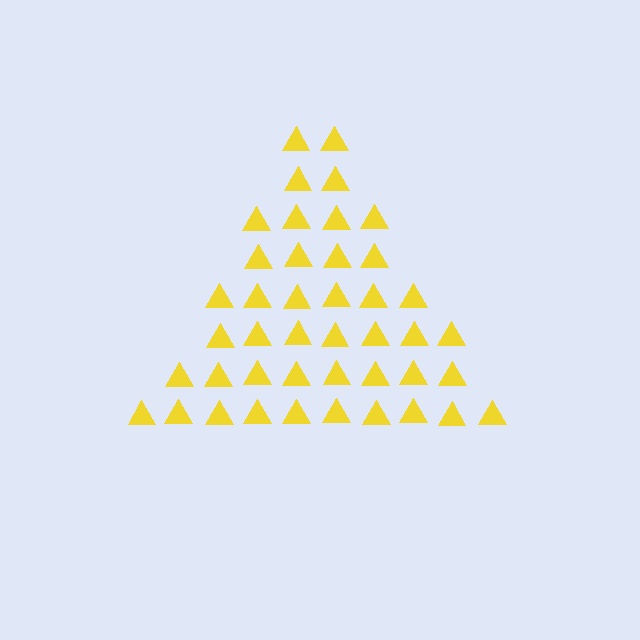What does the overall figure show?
The overall figure shows a triangle.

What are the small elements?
The small elements are triangles.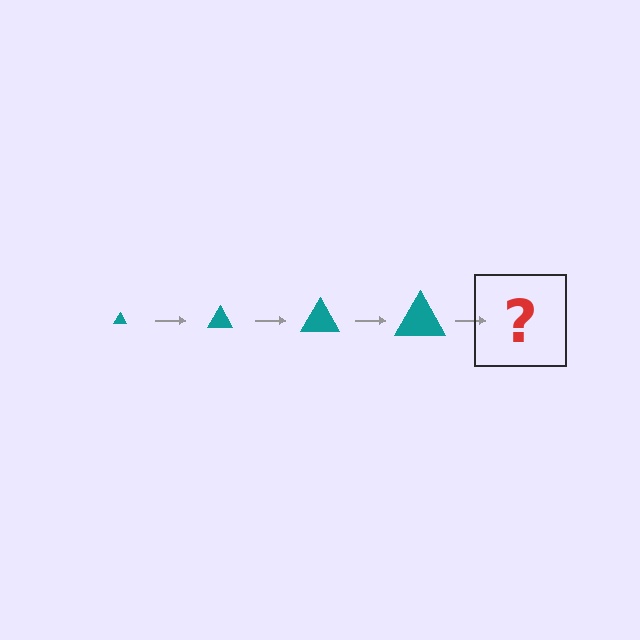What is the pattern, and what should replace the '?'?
The pattern is that the triangle gets progressively larger each step. The '?' should be a teal triangle, larger than the previous one.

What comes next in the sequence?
The next element should be a teal triangle, larger than the previous one.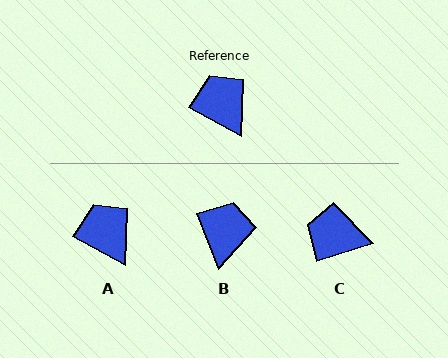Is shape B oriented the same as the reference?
No, it is off by about 41 degrees.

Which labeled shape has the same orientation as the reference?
A.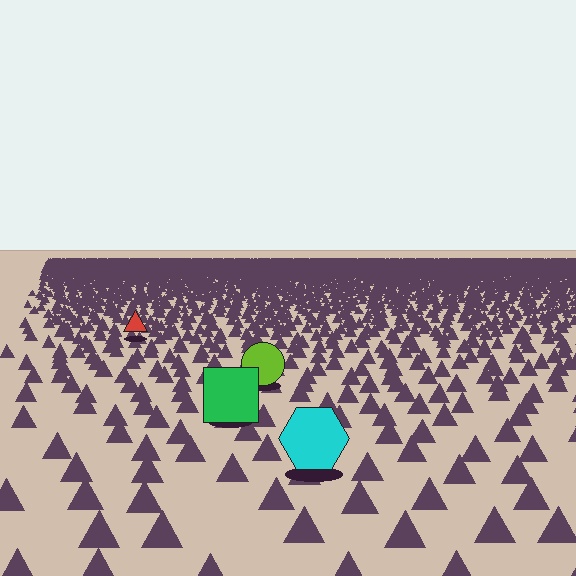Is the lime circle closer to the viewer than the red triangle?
Yes. The lime circle is closer — you can tell from the texture gradient: the ground texture is coarser near it.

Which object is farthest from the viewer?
The red triangle is farthest from the viewer. It appears smaller and the ground texture around it is denser.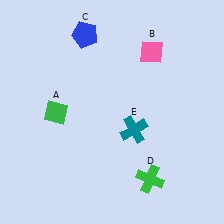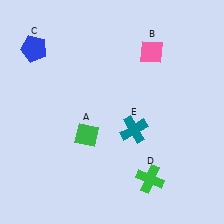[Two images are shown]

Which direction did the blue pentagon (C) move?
The blue pentagon (C) moved left.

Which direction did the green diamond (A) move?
The green diamond (A) moved right.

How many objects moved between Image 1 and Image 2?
2 objects moved between the two images.